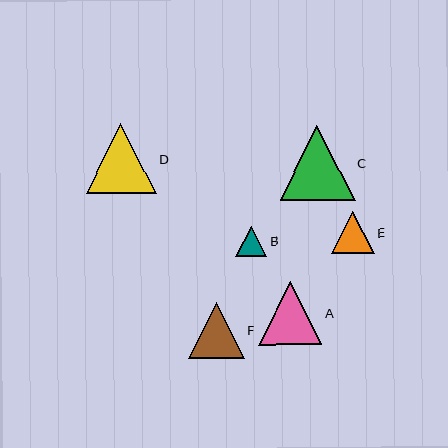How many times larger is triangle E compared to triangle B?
Triangle E is approximately 1.4 times the size of triangle B.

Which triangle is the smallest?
Triangle B is the smallest with a size of approximately 31 pixels.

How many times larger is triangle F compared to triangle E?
Triangle F is approximately 1.3 times the size of triangle E.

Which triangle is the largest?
Triangle C is the largest with a size of approximately 75 pixels.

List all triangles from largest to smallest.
From largest to smallest: C, D, A, F, E, B.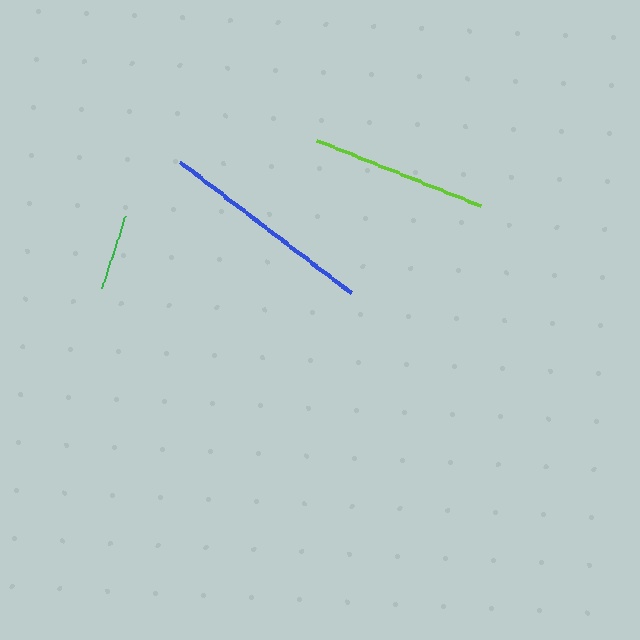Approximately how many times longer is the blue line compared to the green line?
The blue line is approximately 2.8 times the length of the green line.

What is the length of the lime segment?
The lime segment is approximately 177 pixels long.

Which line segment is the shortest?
The green line is the shortest at approximately 76 pixels.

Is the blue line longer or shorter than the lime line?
The blue line is longer than the lime line.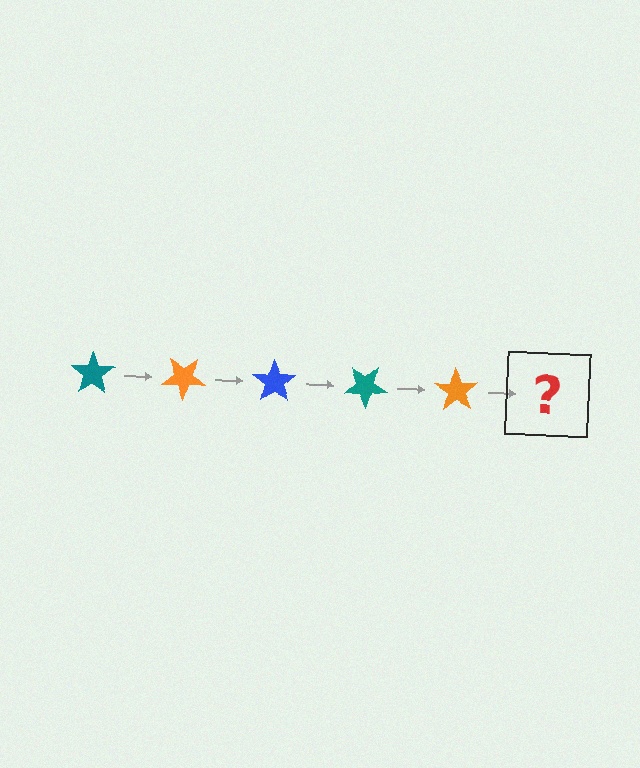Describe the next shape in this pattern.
It should be a blue star, rotated 175 degrees from the start.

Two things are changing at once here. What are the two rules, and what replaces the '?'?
The two rules are that it rotates 35 degrees each step and the color cycles through teal, orange, and blue. The '?' should be a blue star, rotated 175 degrees from the start.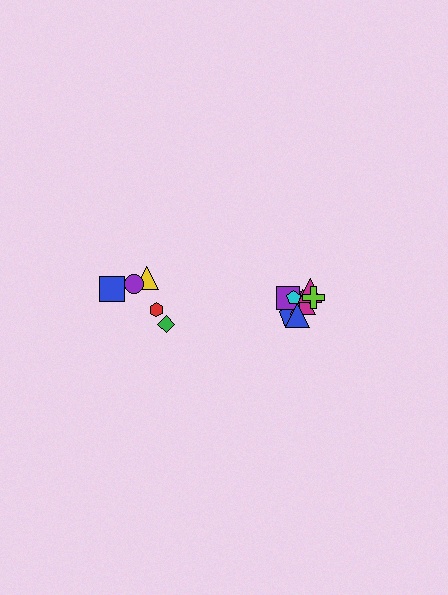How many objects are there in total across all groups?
There are 13 objects.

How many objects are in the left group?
There are 5 objects.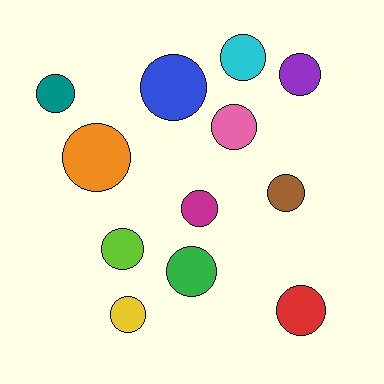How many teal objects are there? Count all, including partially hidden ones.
There is 1 teal object.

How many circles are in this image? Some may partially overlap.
There are 12 circles.